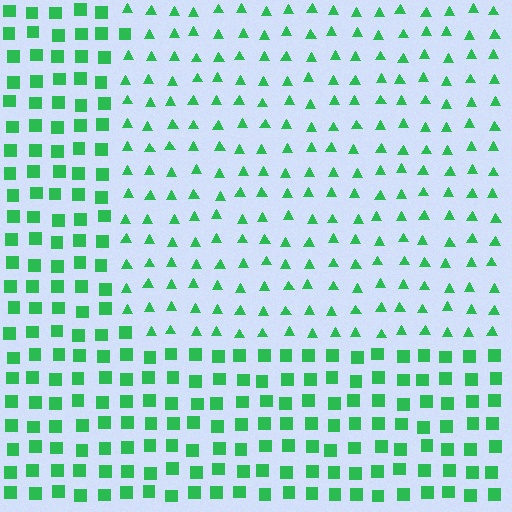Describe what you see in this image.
The image is filled with small green elements arranged in a uniform grid. A rectangle-shaped region contains triangles, while the surrounding area contains squares. The boundary is defined purely by the change in element shape.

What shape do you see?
I see a rectangle.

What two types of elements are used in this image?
The image uses triangles inside the rectangle region and squares outside it.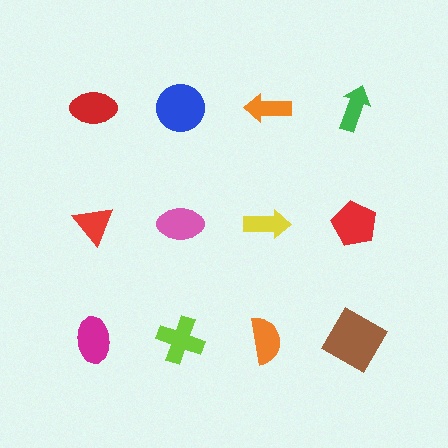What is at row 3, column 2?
A lime cross.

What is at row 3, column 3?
An orange semicircle.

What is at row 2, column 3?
A yellow arrow.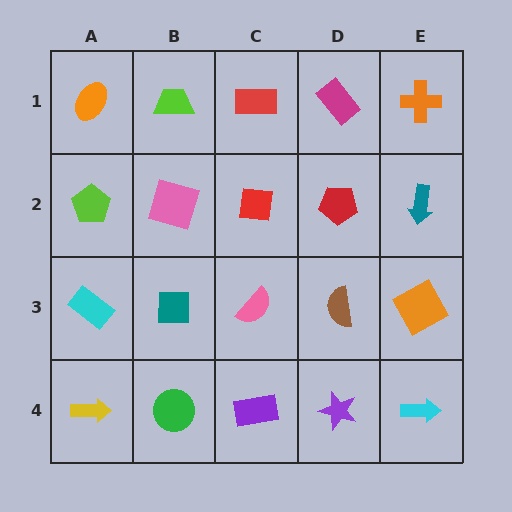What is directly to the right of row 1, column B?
A red rectangle.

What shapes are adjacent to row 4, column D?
A brown semicircle (row 3, column D), a purple rectangle (row 4, column C), a cyan arrow (row 4, column E).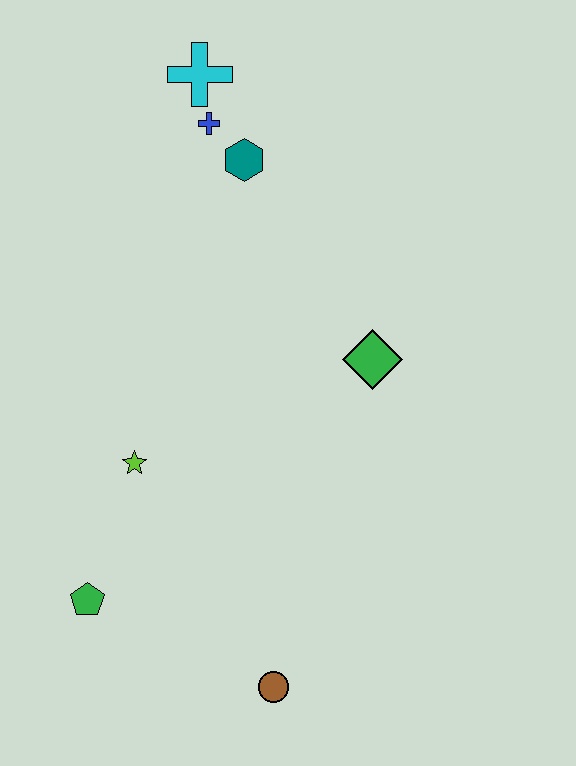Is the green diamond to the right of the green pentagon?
Yes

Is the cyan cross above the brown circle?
Yes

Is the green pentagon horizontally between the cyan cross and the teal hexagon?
No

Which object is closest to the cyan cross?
The blue cross is closest to the cyan cross.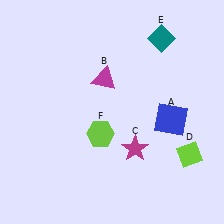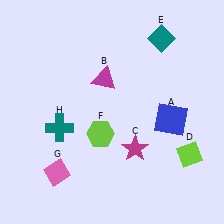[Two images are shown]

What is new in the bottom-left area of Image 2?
A pink diamond (G) was added in the bottom-left area of Image 2.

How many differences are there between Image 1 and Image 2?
There are 2 differences between the two images.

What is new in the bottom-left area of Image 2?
A teal cross (H) was added in the bottom-left area of Image 2.